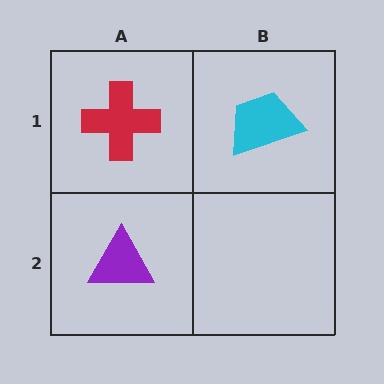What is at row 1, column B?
A cyan trapezoid.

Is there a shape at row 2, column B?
No, that cell is empty.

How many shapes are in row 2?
1 shape.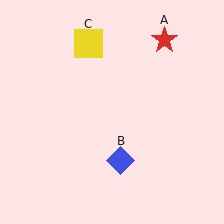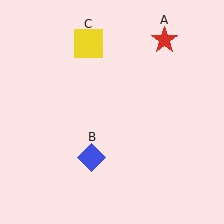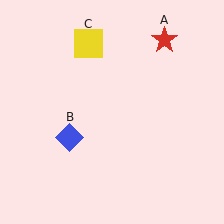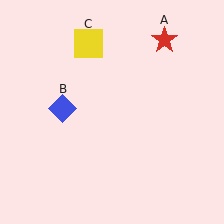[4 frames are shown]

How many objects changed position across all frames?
1 object changed position: blue diamond (object B).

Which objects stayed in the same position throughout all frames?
Red star (object A) and yellow square (object C) remained stationary.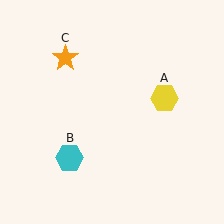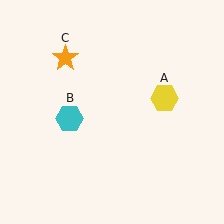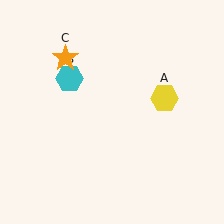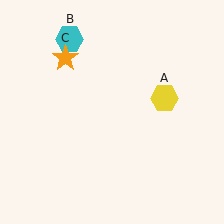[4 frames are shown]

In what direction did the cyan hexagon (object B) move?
The cyan hexagon (object B) moved up.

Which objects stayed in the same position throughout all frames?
Yellow hexagon (object A) and orange star (object C) remained stationary.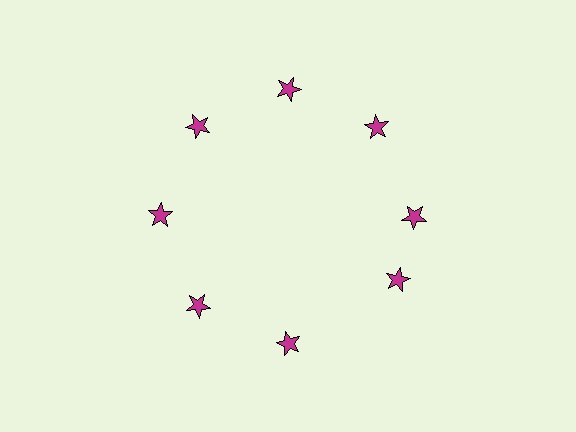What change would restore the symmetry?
The symmetry would be restored by rotating it back into even spacing with its neighbors so that all 8 stars sit at equal angles and equal distance from the center.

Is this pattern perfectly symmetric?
No. The 8 magenta stars are arranged in a ring, but one element near the 4 o'clock position is rotated out of alignment along the ring, breaking the 8-fold rotational symmetry.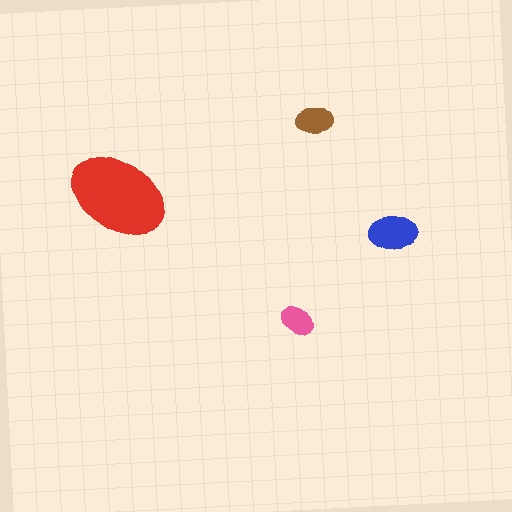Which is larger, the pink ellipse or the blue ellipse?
The blue one.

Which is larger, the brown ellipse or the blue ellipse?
The blue one.